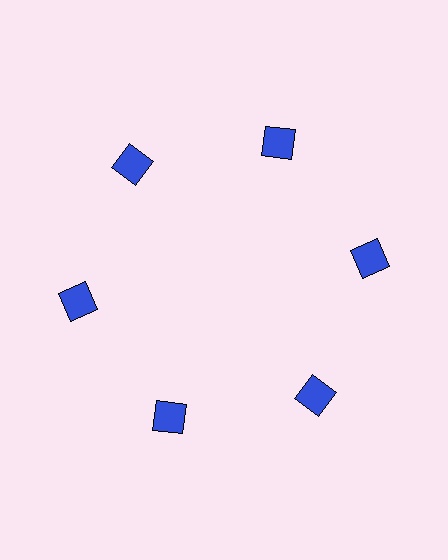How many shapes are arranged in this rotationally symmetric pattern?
There are 6 shapes, arranged in 6 groups of 1.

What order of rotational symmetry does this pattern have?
This pattern has 6-fold rotational symmetry.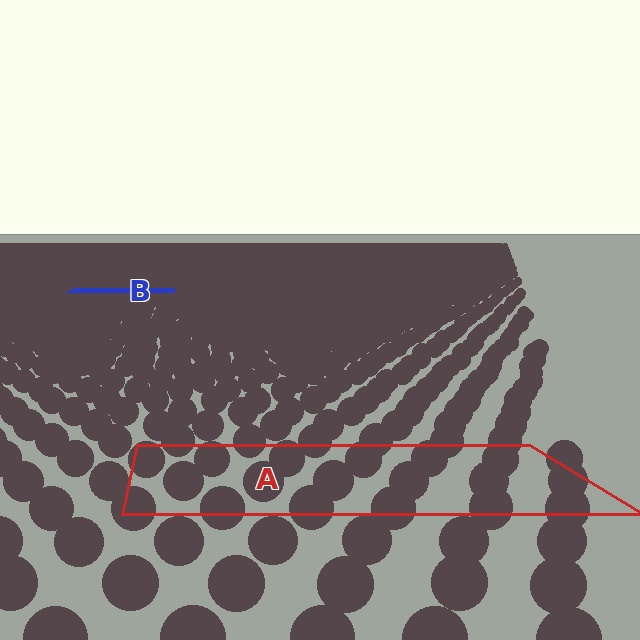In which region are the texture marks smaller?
The texture marks are smaller in region B, because it is farther away.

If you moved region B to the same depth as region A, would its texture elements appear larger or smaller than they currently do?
They would appear larger. At a closer depth, the same texture elements are projected at a bigger on-screen size.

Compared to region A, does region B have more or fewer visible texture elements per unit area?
Region B has more texture elements per unit area — they are packed more densely because it is farther away.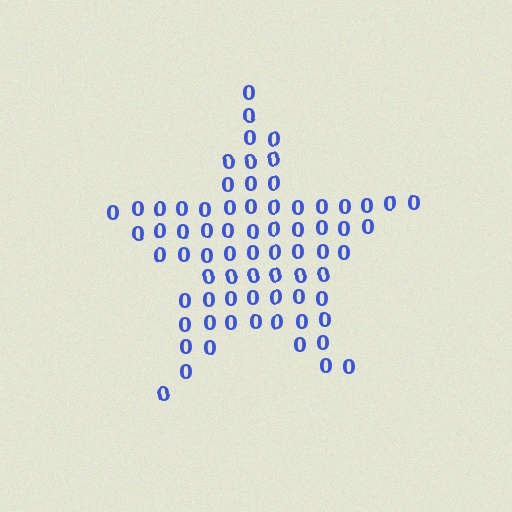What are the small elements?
The small elements are digit 0's.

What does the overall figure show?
The overall figure shows a star.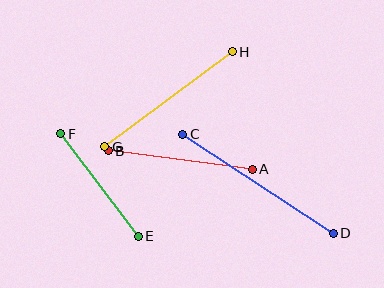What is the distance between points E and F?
The distance is approximately 128 pixels.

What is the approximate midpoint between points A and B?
The midpoint is at approximately (180, 160) pixels.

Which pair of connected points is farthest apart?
Points C and D are farthest apart.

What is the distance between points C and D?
The distance is approximately 180 pixels.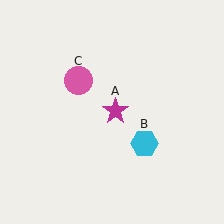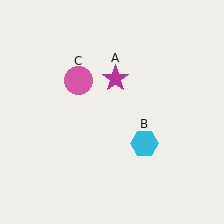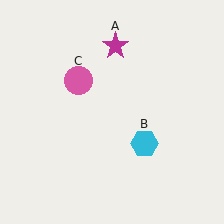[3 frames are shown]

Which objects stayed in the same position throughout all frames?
Cyan hexagon (object B) and pink circle (object C) remained stationary.